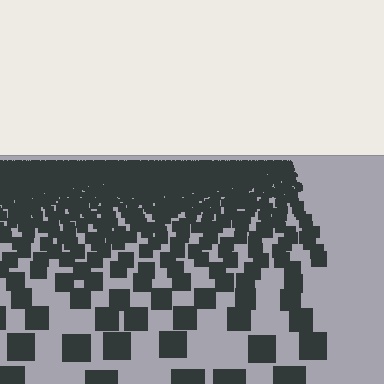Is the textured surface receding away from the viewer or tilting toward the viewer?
The surface is receding away from the viewer. Texture elements get smaller and denser toward the top.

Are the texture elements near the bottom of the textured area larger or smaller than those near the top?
Larger. Near the bottom, elements are closer to the viewer and appear at a bigger on-screen size.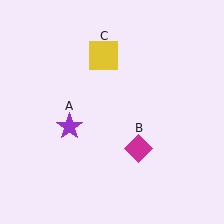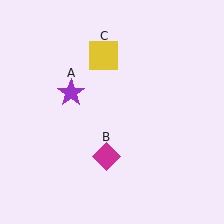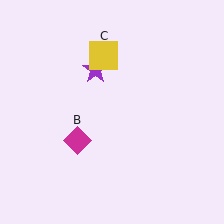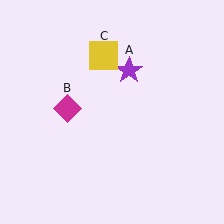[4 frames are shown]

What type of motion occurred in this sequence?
The purple star (object A), magenta diamond (object B) rotated clockwise around the center of the scene.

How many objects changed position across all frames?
2 objects changed position: purple star (object A), magenta diamond (object B).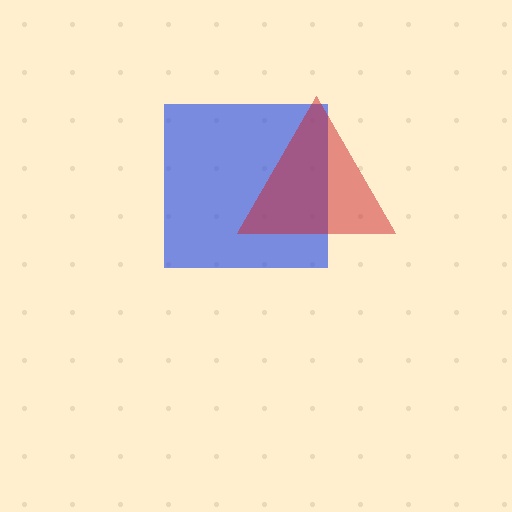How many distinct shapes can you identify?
There are 2 distinct shapes: a blue square, a red triangle.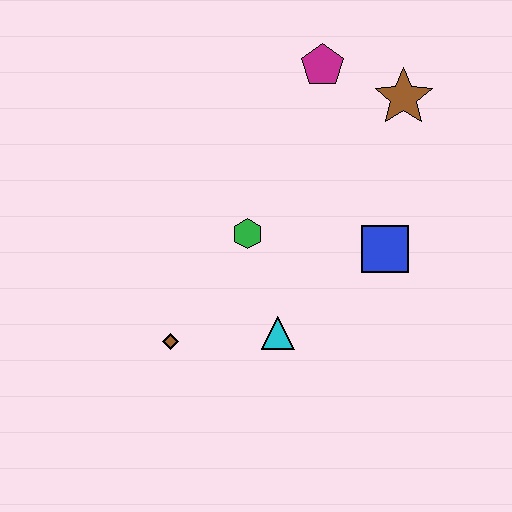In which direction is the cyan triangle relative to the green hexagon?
The cyan triangle is below the green hexagon.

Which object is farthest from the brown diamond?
The brown star is farthest from the brown diamond.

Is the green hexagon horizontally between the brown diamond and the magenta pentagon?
Yes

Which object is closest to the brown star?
The magenta pentagon is closest to the brown star.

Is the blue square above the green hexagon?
No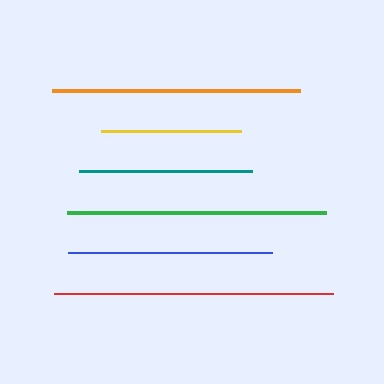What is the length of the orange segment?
The orange segment is approximately 248 pixels long.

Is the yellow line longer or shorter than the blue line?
The blue line is longer than the yellow line.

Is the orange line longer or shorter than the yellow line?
The orange line is longer than the yellow line.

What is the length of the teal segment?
The teal segment is approximately 172 pixels long.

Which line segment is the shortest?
The yellow line is the shortest at approximately 139 pixels.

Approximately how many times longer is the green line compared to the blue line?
The green line is approximately 1.3 times the length of the blue line.